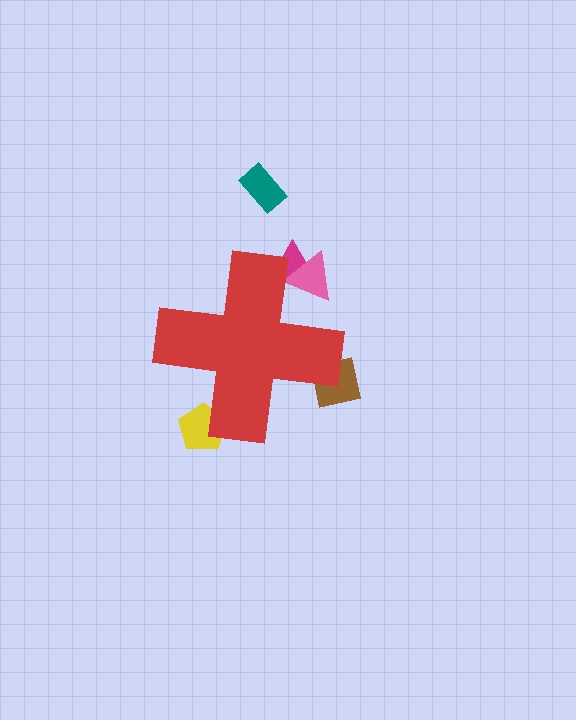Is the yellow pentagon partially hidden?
Yes, the yellow pentagon is partially hidden behind the red cross.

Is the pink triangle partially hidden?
Yes, the pink triangle is partially hidden behind the red cross.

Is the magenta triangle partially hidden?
Yes, the magenta triangle is partially hidden behind the red cross.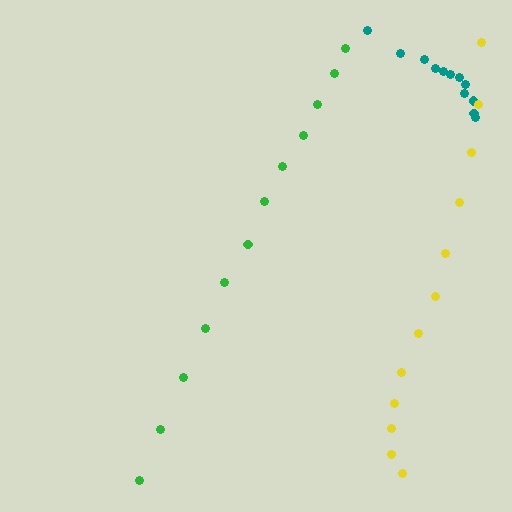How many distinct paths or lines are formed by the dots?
There are 3 distinct paths.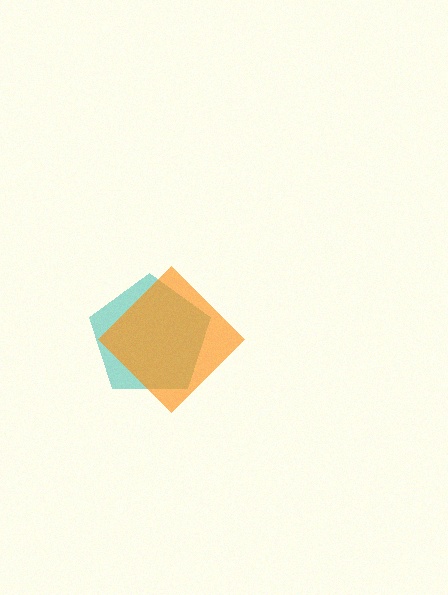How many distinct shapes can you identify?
There are 2 distinct shapes: a teal pentagon, an orange diamond.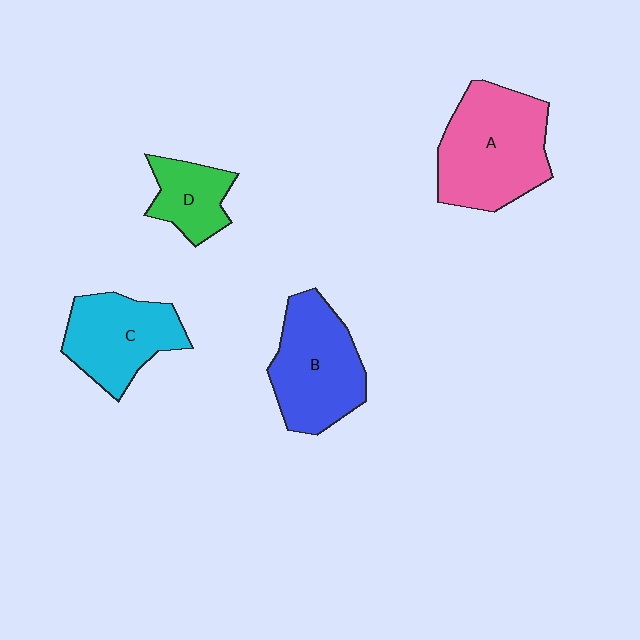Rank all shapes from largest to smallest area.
From largest to smallest: A (pink), B (blue), C (cyan), D (green).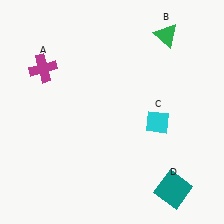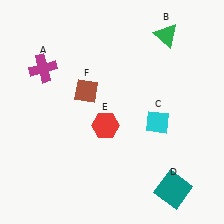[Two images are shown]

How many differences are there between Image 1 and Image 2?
There are 2 differences between the two images.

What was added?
A red hexagon (E), a brown diamond (F) were added in Image 2.